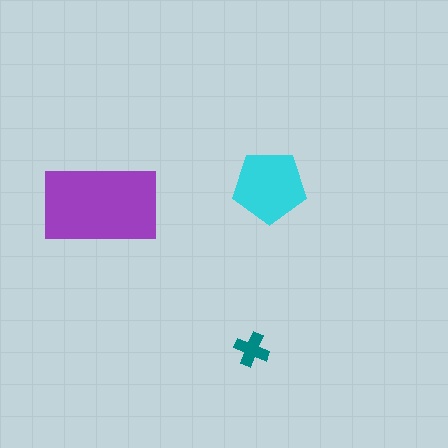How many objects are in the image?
There are 3 objects in the image.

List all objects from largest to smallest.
The purple rectangle, the cyan pentagon, the teal cross.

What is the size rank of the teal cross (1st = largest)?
3rd.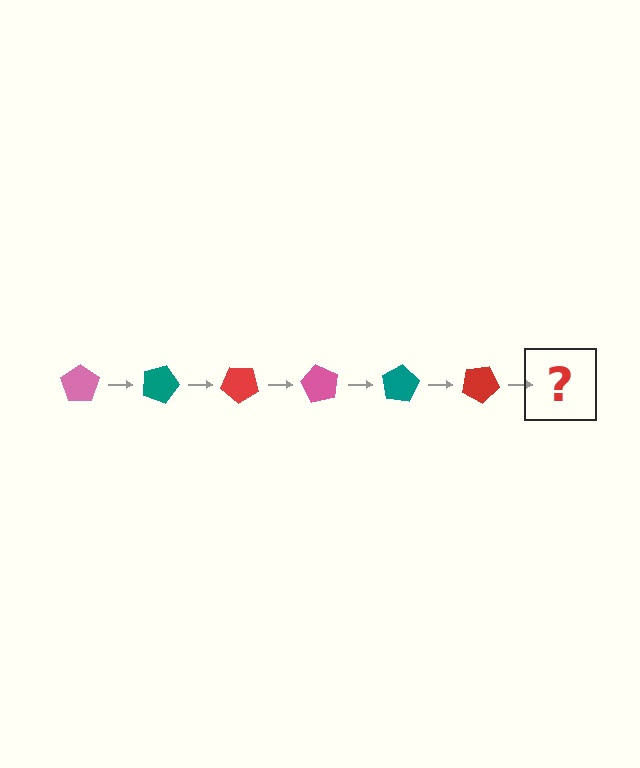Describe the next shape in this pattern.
It should be a pink pentagon, rotated 120 degrees from the start.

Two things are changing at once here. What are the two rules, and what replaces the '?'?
The two rules are that it rotates 20 degrees each step and the color cycles through pink, teal, and red. The '?' should be a pink pentagon, rotated 120 degrees from the start.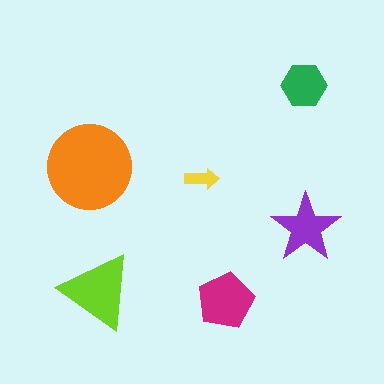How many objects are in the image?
There are 6 objects in the image.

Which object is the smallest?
The yellow arrow.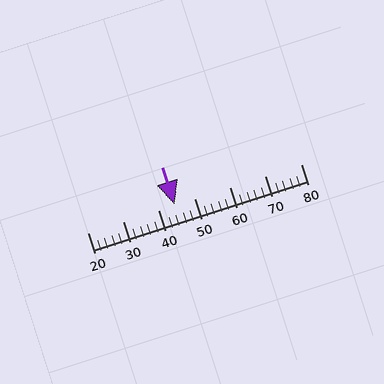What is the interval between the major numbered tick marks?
The major tick marks are spaced 10 units apart.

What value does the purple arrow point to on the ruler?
The purple arrow points to approximately 45.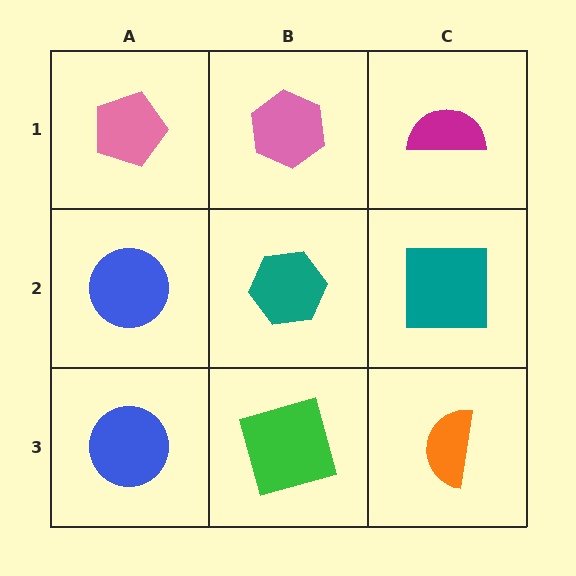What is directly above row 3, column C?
A teal square.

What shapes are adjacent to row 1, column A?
A blue circle (row 2, column A), a pink hexagon (row 1, column B).